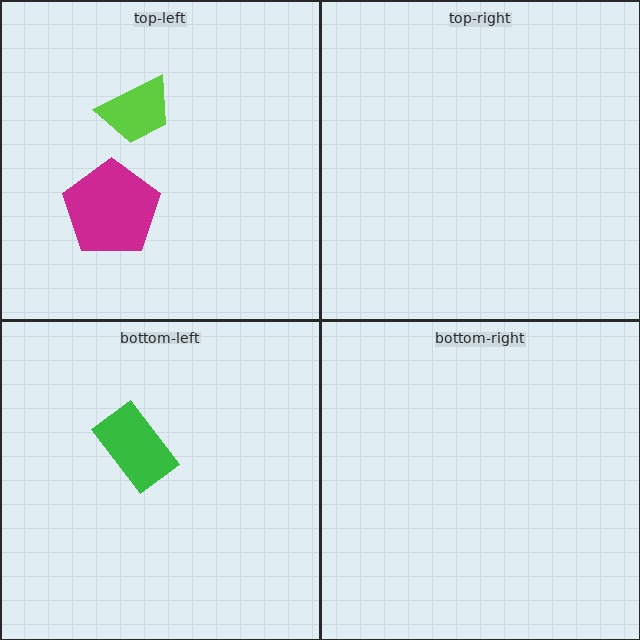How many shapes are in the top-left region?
2.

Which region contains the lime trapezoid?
The top-left region.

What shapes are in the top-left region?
The magenta pentagon, the lime trapezoid.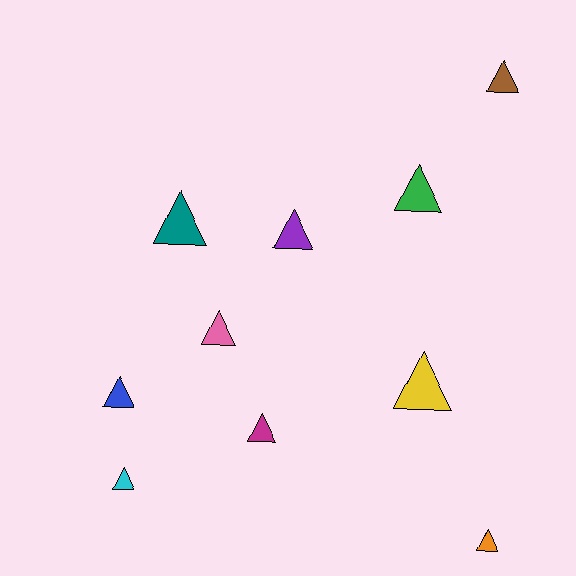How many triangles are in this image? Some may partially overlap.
There are 10 triangles.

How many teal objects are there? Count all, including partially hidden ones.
There is 1 teal object.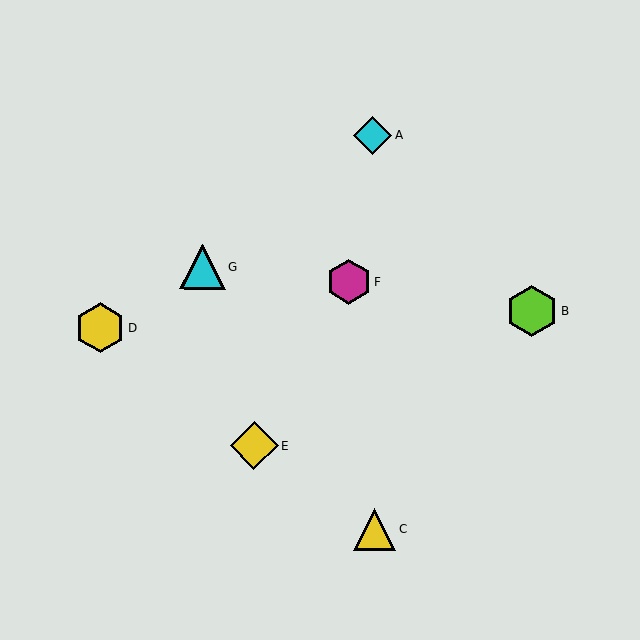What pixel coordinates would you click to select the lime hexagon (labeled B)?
Click at (532, 311) to select the lime hexagon B.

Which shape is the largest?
The lime hexagon (labeled B) is the largest.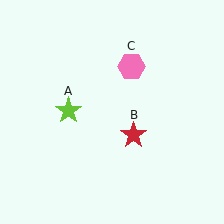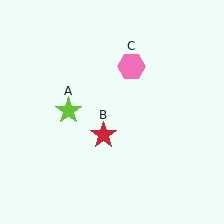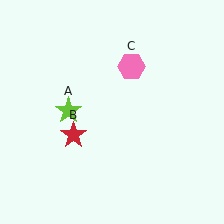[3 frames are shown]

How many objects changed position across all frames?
1 object changed position: red star (object B).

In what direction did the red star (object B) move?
The red star (object B) moved left.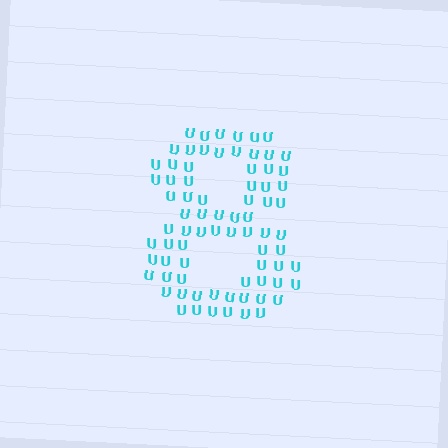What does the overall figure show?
The overall figure shows the digit 8.